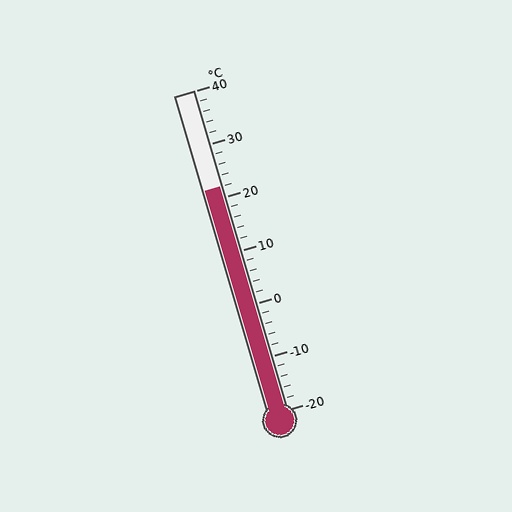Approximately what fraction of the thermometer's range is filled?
The thermometer is filled to approximately 70% of its range.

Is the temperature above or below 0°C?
The temperature is above 0°C.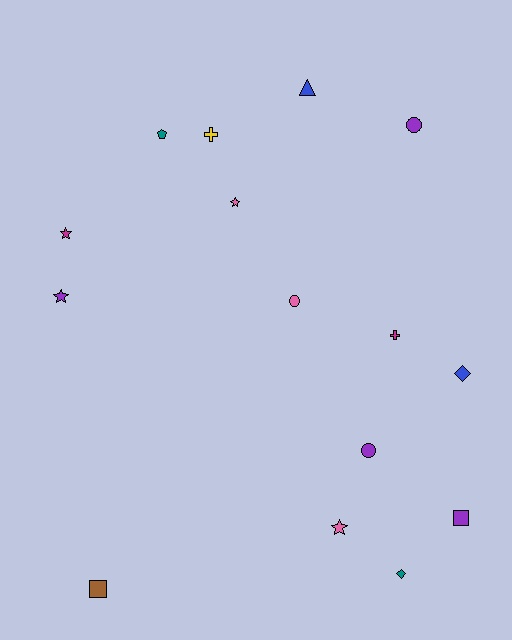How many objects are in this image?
There are 15 objects.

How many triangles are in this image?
There is 1 triangle.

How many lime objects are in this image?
There are no lime objects.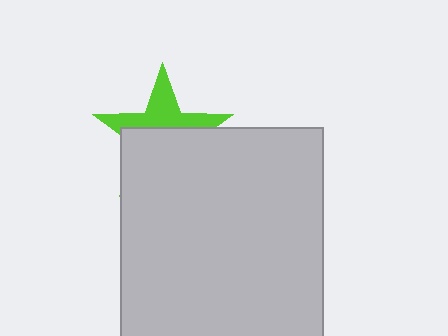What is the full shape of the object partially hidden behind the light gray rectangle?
The partially hidden object is a lime star.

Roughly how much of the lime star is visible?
A small part of it is visible (roughly 42%).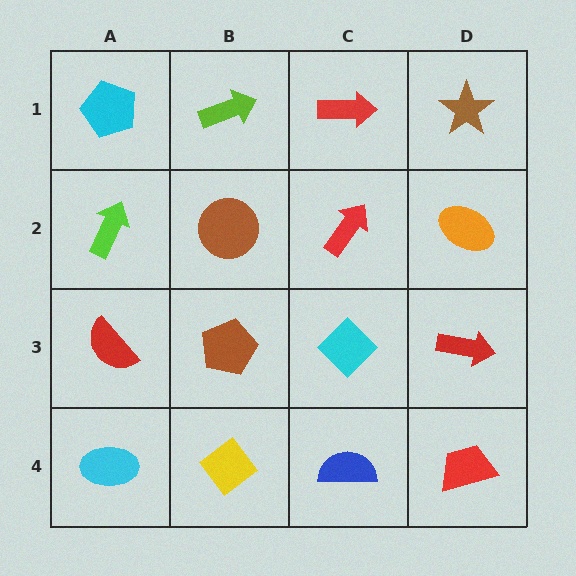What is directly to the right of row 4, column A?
A yellow diamond.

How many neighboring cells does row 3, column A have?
3.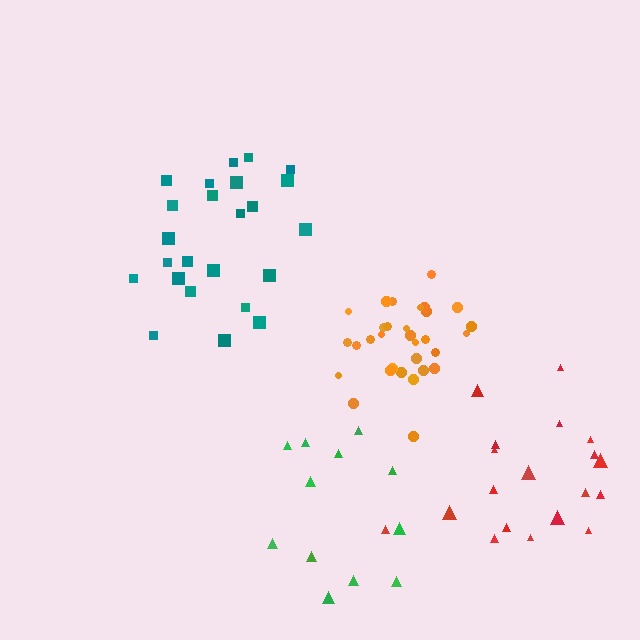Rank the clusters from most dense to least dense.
orange, teal, red, green.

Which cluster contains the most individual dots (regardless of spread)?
Orange (31).